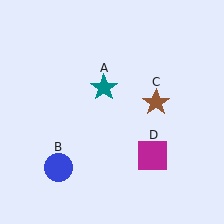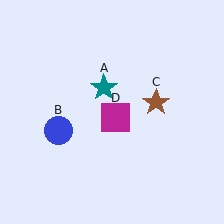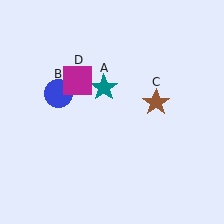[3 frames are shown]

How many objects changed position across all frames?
2 objects changed position: blue circle (object B), magenta square (object D).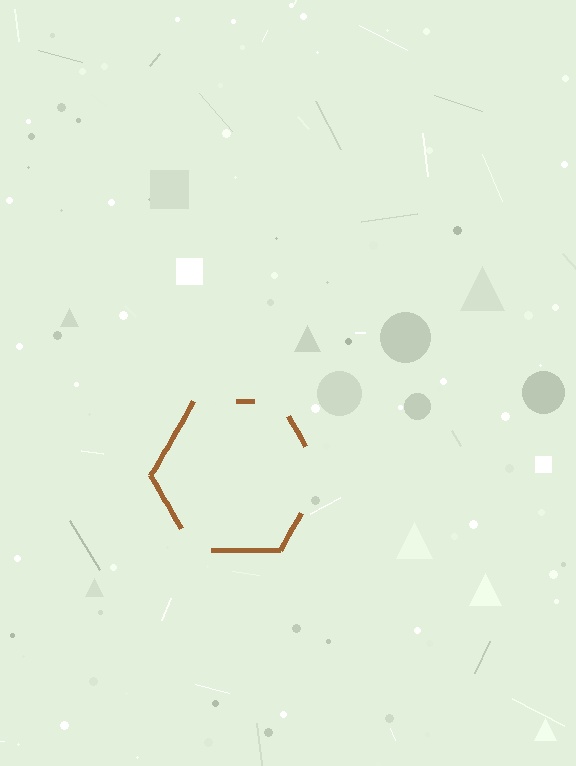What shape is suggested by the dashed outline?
The dashed outline suggests a hexagon.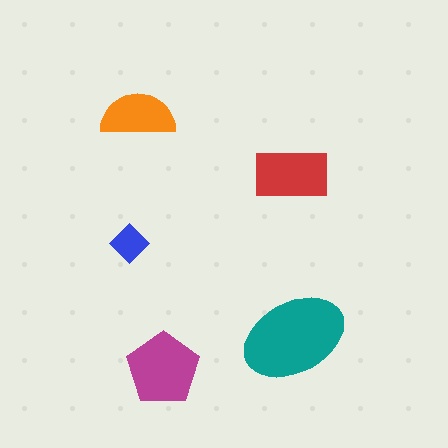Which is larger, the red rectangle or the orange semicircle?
The red rectangle.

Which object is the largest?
The teal ellipse.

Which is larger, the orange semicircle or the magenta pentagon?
The magenta pentagon.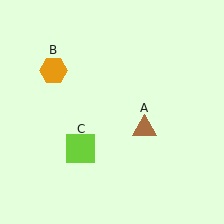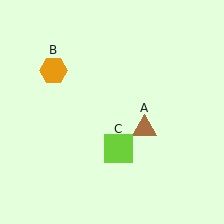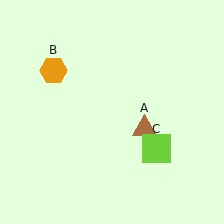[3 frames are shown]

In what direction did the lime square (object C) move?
The lime square (object C) moved right.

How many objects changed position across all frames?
1 object changed position: lime square (object C).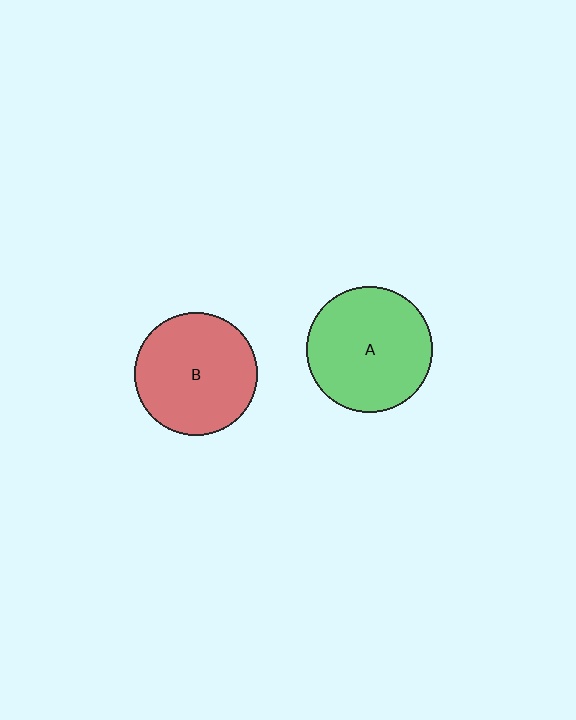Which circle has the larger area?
Circle A (green).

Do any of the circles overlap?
No, none of the circles overlap.